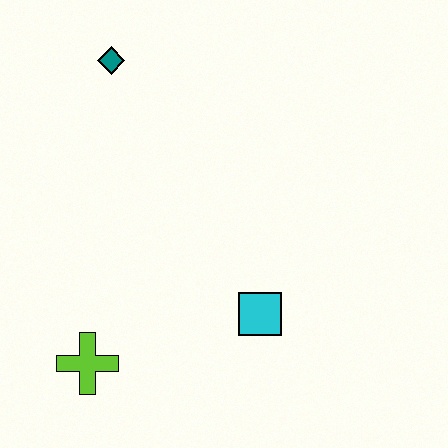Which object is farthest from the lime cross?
The teal diamond is farthest from the lime cross.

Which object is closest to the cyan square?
The lime cross is closest to the cyan square.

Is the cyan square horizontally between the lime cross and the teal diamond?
No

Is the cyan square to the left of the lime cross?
No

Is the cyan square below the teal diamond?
Yes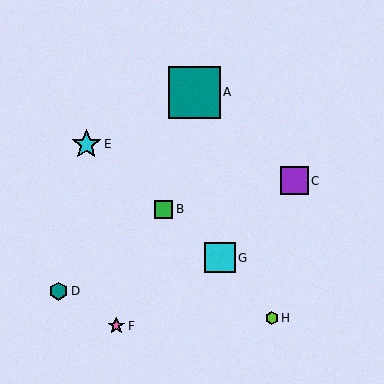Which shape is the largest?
The teal square (labeled A) is the largest.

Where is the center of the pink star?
The center of the pink star is at (116, 326).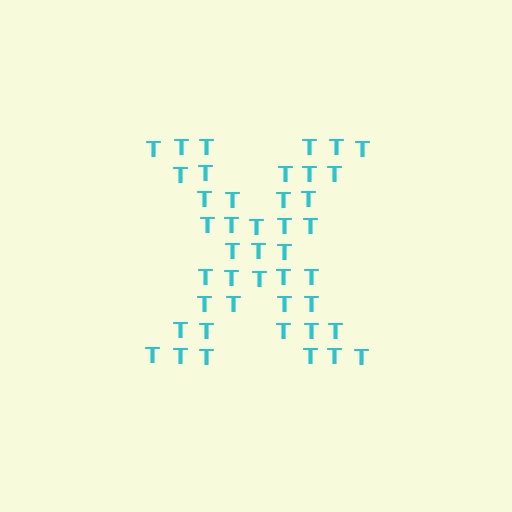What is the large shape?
The large shape is the letter X.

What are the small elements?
The small elements are letter T's.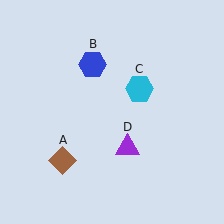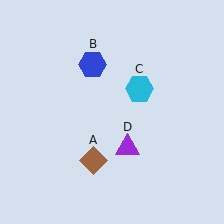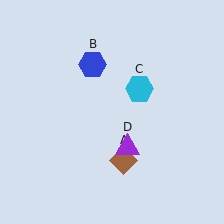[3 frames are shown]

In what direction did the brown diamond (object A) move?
The brown diamond (object A) moved right.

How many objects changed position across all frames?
1 object changed position: brown diamond (object A).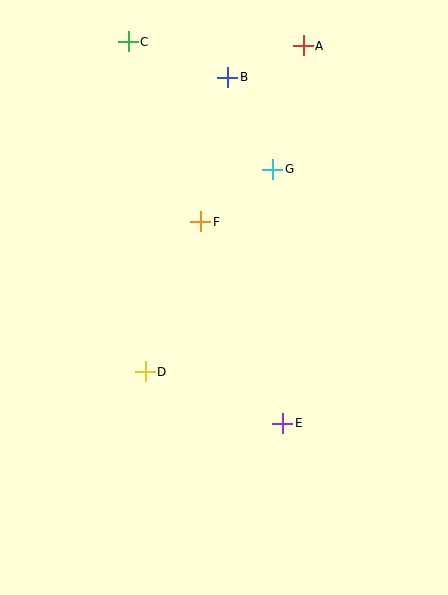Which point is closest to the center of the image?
Point F at (201, 222) is closest to the center.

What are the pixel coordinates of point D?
Point D is at (145, 372).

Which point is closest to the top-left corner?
Point C is closest to the top-left corner.